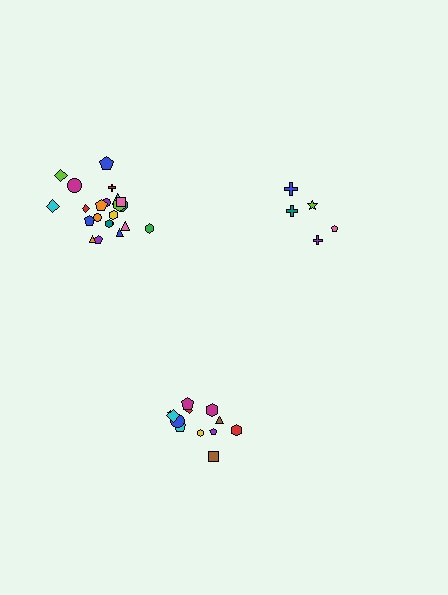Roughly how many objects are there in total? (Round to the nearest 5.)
Roughly 40 objects in total.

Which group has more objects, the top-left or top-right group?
The top-left group.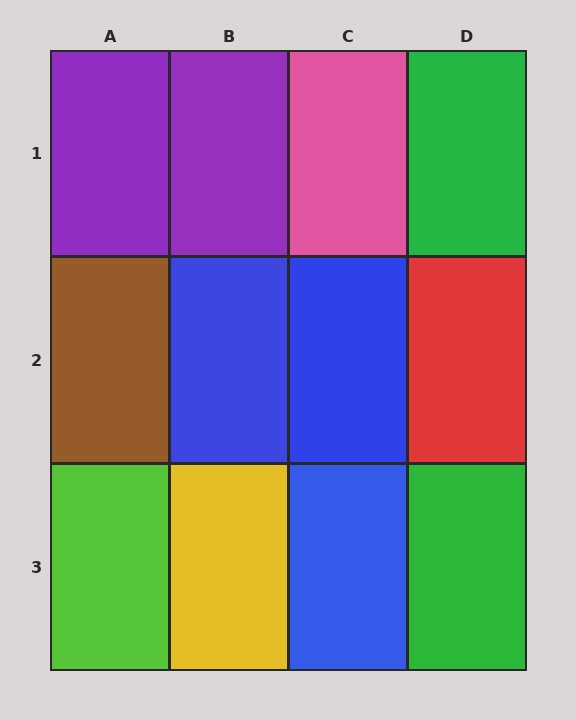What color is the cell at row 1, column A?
Purple.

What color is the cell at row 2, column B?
Blue.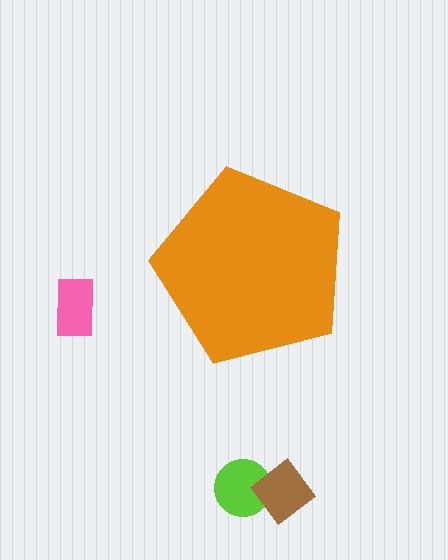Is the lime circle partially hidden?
No, the lime circle is fully visible.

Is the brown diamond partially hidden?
No, the brown diamond is fully visible.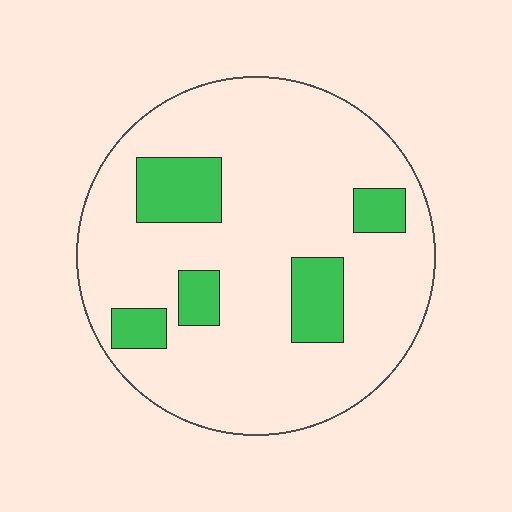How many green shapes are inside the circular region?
5.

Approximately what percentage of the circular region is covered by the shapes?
Approximately 15%.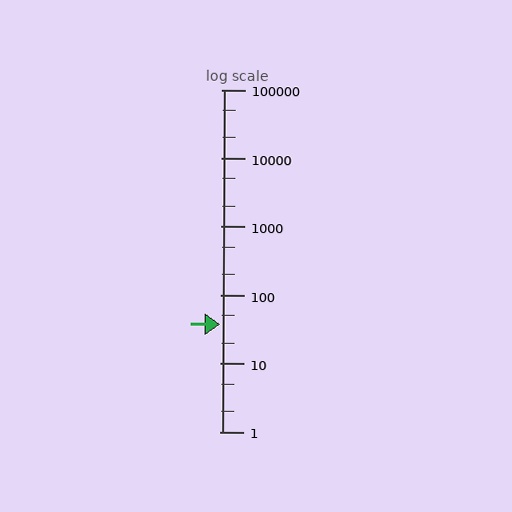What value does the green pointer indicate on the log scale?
The pointer indicates approximately 37.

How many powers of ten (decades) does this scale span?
The scale spans 5 decades, from 1 to 100000.